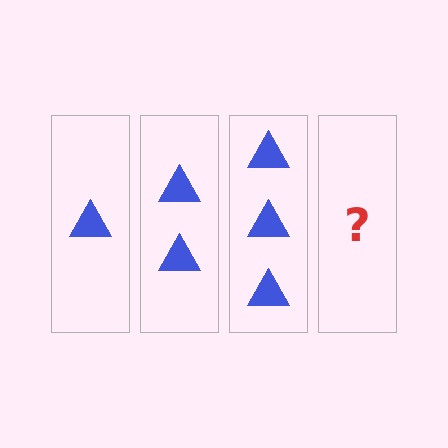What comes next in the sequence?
The next element should be 4 triangles.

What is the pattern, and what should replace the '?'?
The pattern is that each step adds one more triangle. The '?' should be 4 triangles.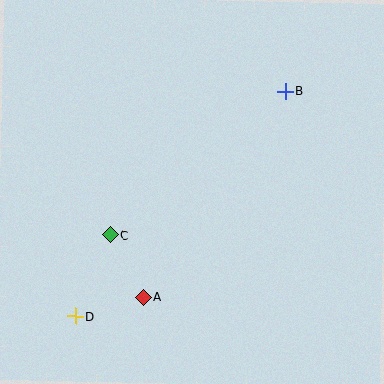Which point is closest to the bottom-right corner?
Point A is closest to the bottom-right corner.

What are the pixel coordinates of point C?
Point C is at (110, 235).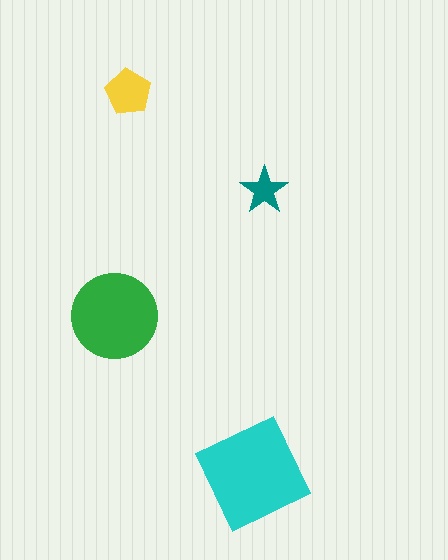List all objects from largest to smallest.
The cyan diamond, the green circle, the yellow pentagon, the teal star.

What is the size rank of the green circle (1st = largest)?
2nd.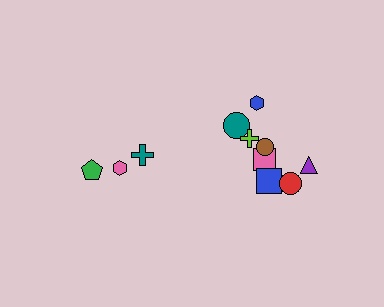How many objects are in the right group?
There are 8 objects.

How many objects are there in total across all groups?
There are 11 objects.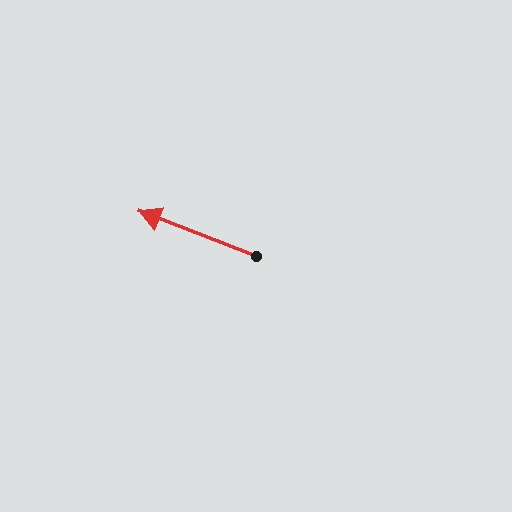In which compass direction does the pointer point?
West.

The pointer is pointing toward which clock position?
Roughly 10 o'clock.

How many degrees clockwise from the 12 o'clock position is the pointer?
Approximately 291 degrees.